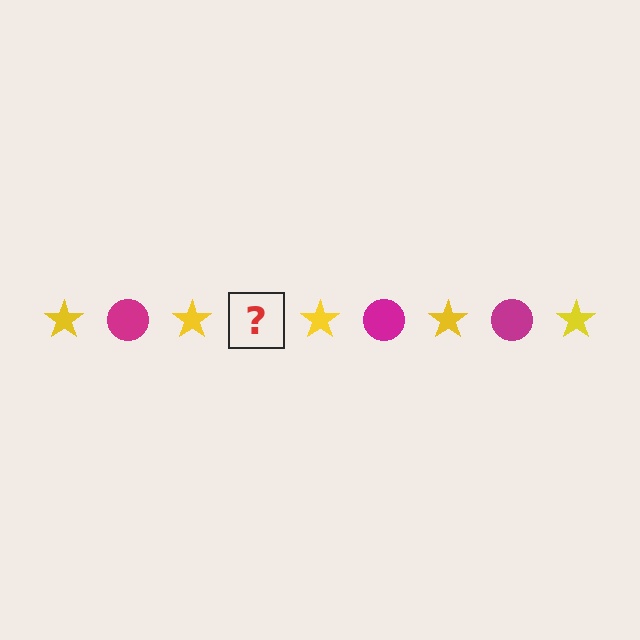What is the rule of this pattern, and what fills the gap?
The rule is that the pattern alternates between yellow star and magenta circle. The gap should be filled with a magenta circle.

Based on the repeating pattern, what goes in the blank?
The blank should be a magenta circle.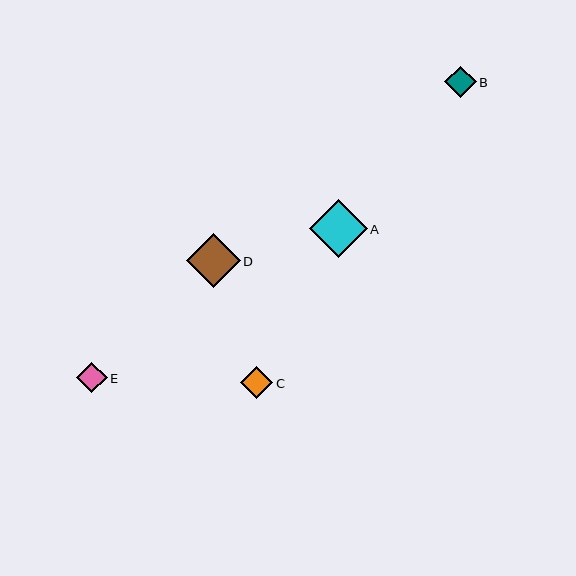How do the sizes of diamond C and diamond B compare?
Diamond C and diamond B are approximately the same size.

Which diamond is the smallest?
Diamond E is the smallest with a size of approximately 30 pixels.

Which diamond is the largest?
Diamond A is the largest with a size of approximately 58 pixels.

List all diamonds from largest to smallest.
From largest to smallest: A, D, C, B, E.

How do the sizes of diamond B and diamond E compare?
Diamond B and diamond E are approximately the same size.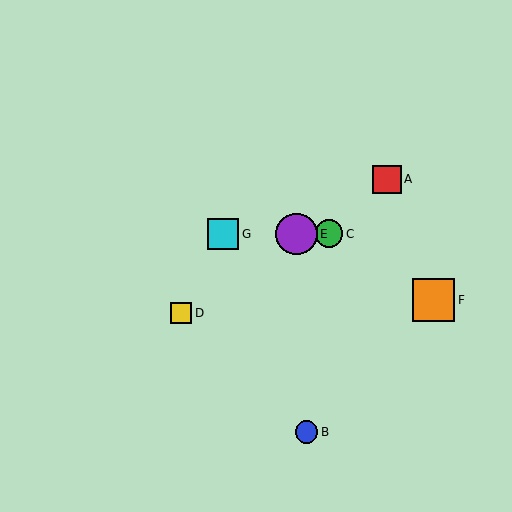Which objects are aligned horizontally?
Objects C, E, G are aligned horizontally.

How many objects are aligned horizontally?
3 objects (C, E, G) are aligned horizontally.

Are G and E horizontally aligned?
Yes, both are at y≈234.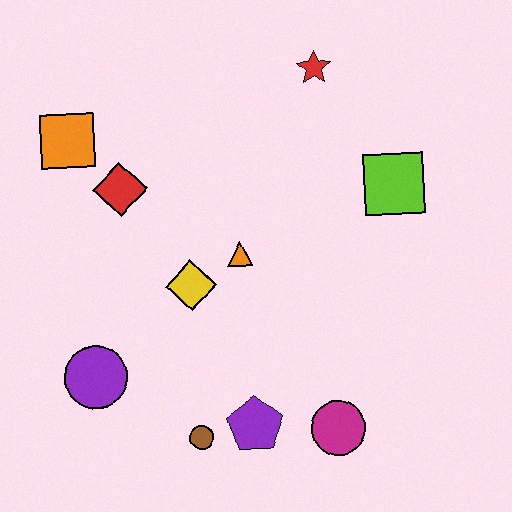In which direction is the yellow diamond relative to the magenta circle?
The yellow diamond is above the magenta circle.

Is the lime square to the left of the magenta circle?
No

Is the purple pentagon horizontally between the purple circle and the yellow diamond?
No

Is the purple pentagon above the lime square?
No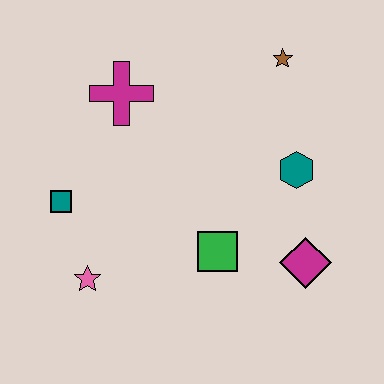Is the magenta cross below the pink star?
No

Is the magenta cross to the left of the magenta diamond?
Yes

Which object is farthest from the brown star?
The pink star is farthest from the brown star.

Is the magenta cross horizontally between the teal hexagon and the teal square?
Yes